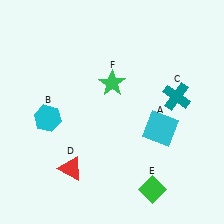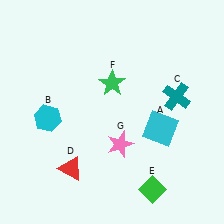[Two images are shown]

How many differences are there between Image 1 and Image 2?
There is 1 difference between the two images.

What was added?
A pink star (G) was added in Image 2.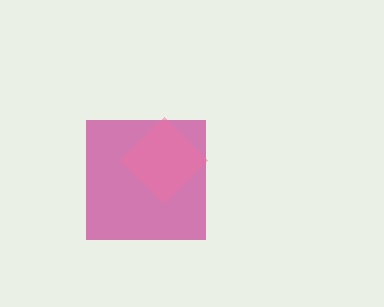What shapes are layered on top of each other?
The layered shapes are: a magenta square, a pink diamond.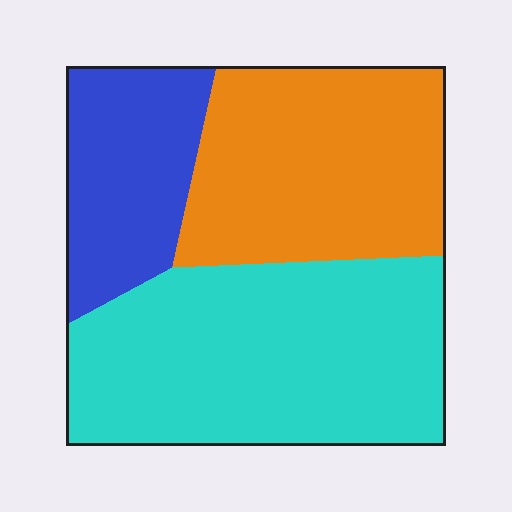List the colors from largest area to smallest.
From largest to smallest: cyan, orange, blue.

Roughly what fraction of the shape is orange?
Orange covers 34% of the shape.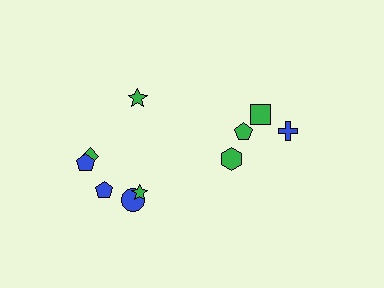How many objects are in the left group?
There are 6 objects.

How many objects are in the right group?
There are 4 objects.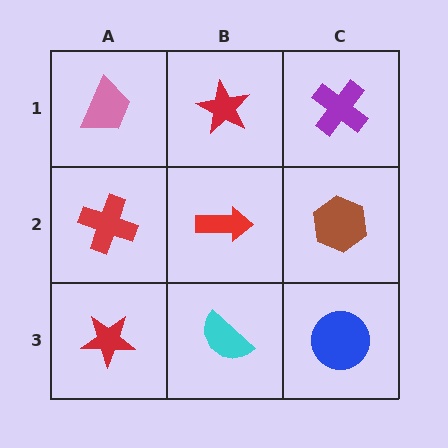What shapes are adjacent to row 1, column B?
A red arrow (row 2, column B), a pink trapezoid (row 1, column A), a purple cross (row 1, column C).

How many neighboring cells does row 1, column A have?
2.